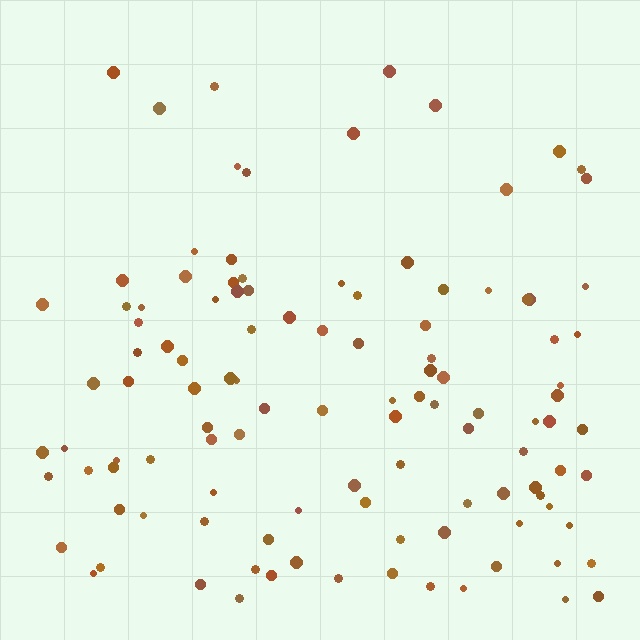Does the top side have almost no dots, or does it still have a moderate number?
Still a moderate number, just noticeably fewer than the bottom.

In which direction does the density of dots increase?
From top to bottom, with the bottom side densest.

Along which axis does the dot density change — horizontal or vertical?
Vertical.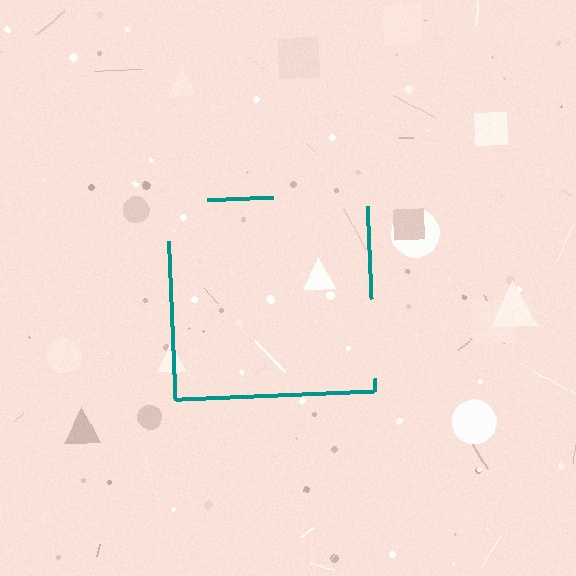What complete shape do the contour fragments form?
The contour fragments form a square.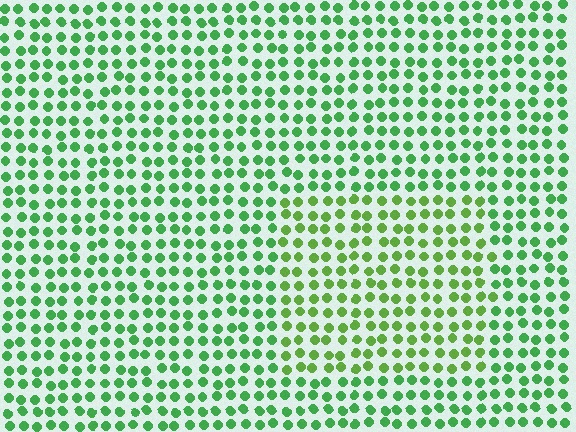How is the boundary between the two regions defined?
The boundary is defined purely by a slight shift in hue (about 26 degrees). Spacing, size, and orientation are identical on both sides.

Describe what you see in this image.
The image is filled with small green elements in a uniform arrangement. A rectangle-shaped region is visible where the elements are tinted to a slightly different hue, forming a subtle color boundary.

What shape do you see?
I see a rectangle.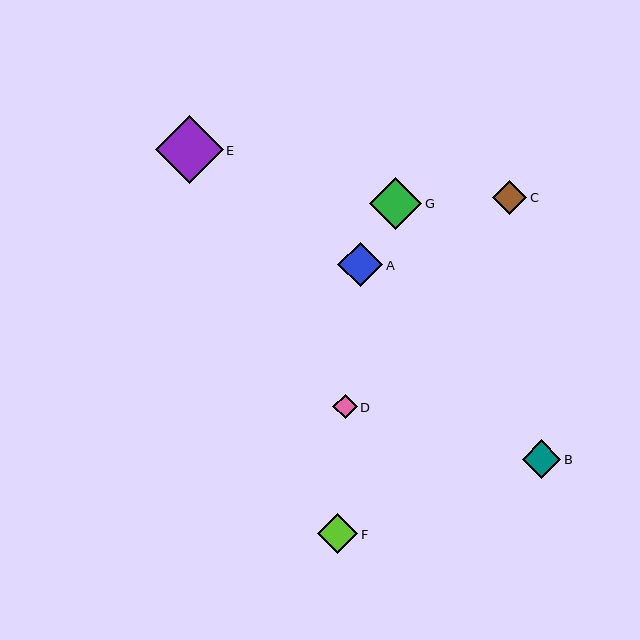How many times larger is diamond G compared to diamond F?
Diamond G is approximately 1.3 times the size of diamond F.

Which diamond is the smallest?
Diamond D is the smallest with a size of approximately 24 pixels.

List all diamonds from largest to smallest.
From largest to smallest: E, G, A, F, B, C, D.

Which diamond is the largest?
Diamond E is the largest with a size of approximately 68 pixels.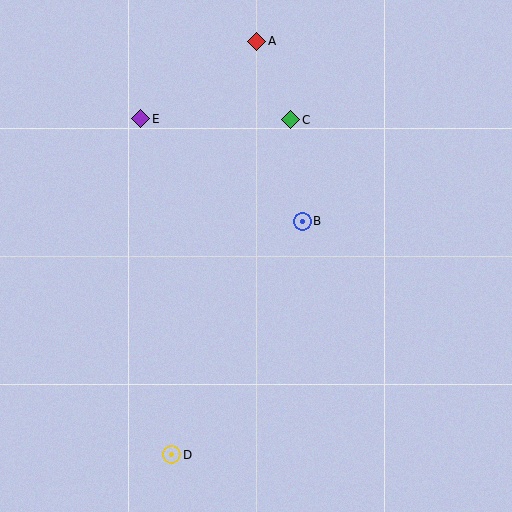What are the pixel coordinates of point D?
Point D is at (172, 455).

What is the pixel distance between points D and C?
The distance between D and C is 355 pixels.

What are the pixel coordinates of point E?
Point E is at (141, 119).